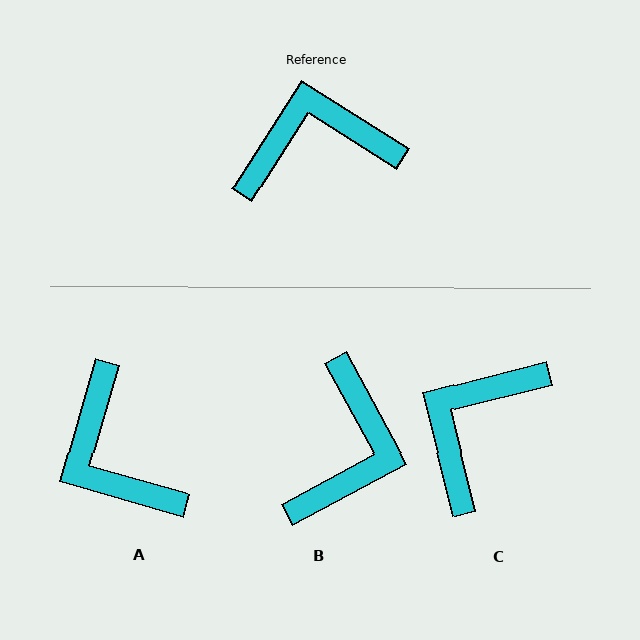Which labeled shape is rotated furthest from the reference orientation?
B, about 119 degrees away.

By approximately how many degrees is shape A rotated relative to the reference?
Approximately 106 degrees counter-clockwise.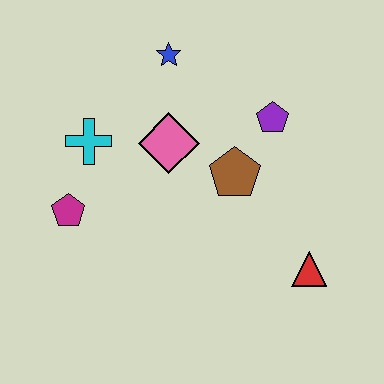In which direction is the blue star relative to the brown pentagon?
The blue star is above the brown pentagon.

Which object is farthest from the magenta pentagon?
The red triangle is farthest from the magenta pentagon.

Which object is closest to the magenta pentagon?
The cyan cross is closest to the magenta pentagon.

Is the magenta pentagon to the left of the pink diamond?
Yes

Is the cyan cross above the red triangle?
Yes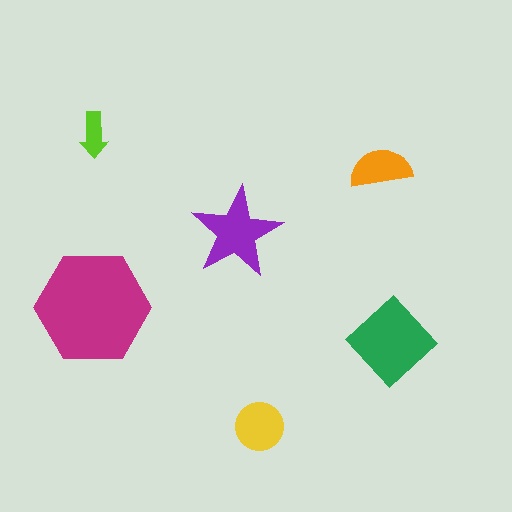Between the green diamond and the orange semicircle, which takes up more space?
The green diamond.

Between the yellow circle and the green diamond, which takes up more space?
The green diamond.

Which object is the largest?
The magenta hexagon.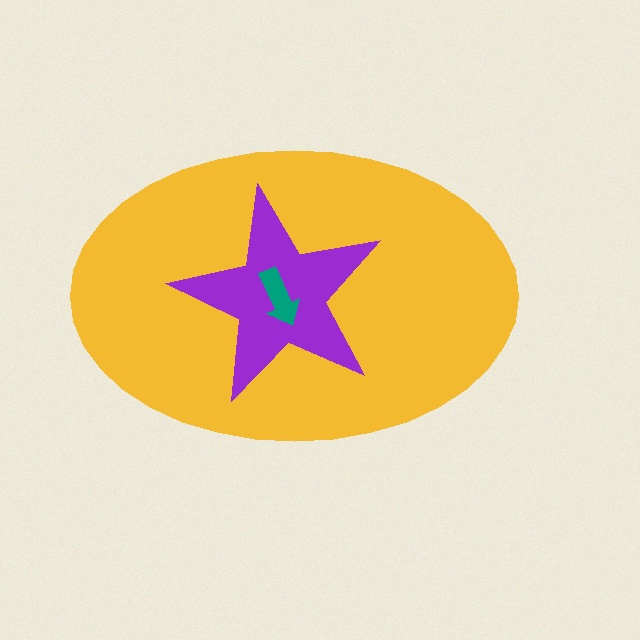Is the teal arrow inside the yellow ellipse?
Yes.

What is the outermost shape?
The yellow ellipse.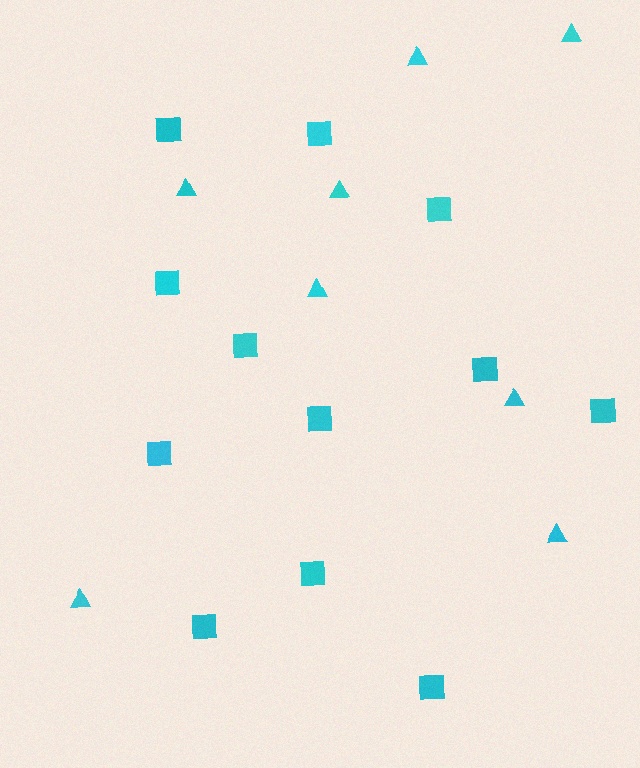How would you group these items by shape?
There are 2 groups: one group of squares (12) and one group of triangles (8).